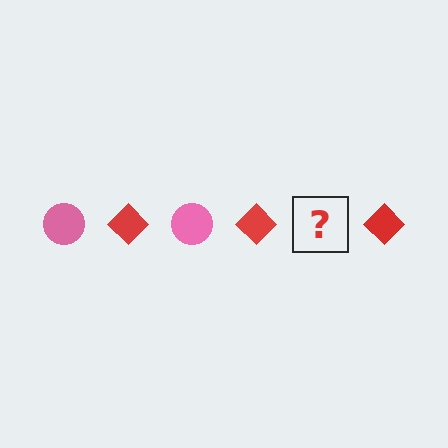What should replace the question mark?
The question mark should be replaced with a pink circle.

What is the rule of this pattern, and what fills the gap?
The rule is that the pattern alternates between pink circle and red diamond. The gap should be filled with a pink circle.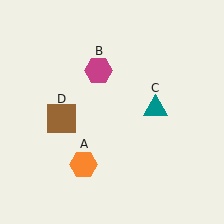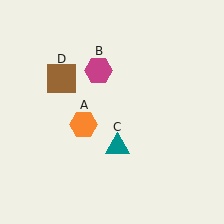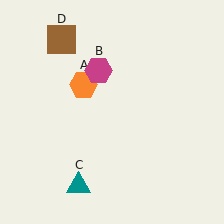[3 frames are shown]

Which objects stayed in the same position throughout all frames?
Magenta hexagon (object B) remained stationary.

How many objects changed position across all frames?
3 objects changed position: orange hexagon (object A), teal triangle (object C), brown square (object D).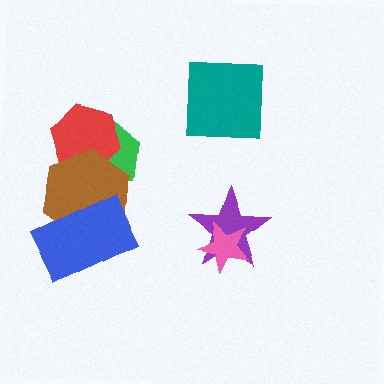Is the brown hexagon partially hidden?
Yes, it is partially covered by another shape.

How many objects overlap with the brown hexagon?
3 objects overlap with the brown hexagon.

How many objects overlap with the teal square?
0 objects overlap with the teal square.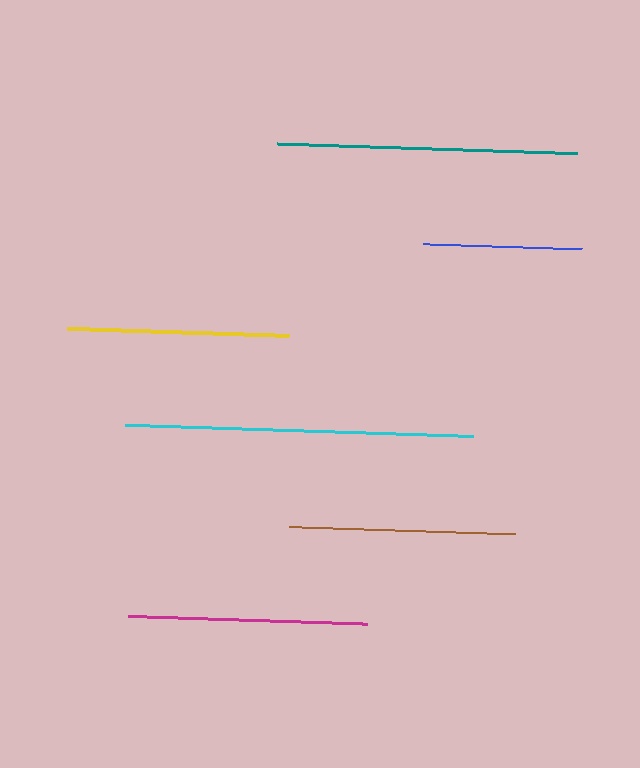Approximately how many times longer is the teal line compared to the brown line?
The teal line is approximately 1.3 times the length of the brown line.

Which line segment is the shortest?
The blue line is the shortest at approximately 158 pixels.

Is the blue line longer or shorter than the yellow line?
The yellow line is longer than the blue line.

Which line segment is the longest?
The cyan line is the longest at approximately 349 pixels.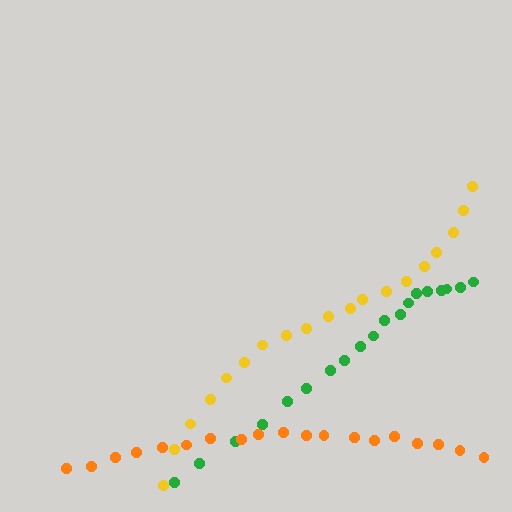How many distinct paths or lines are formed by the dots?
There are 3 distinct paths.